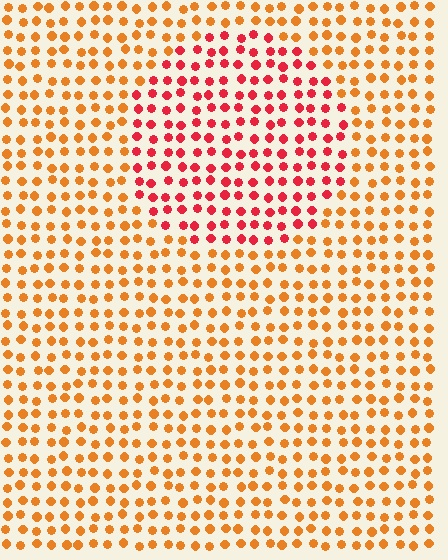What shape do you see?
I see a circle.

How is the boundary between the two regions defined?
The boundary is defined purely by a slight shift in hue (about 37 degrees). Spacing, size, and orientation are identical on both sides.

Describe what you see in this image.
The image is filled with small orange elements in a uniform arrangement. A circle-shaped region is visible where the elements are tinted to a slightly different hue, forming a subtle color boundary.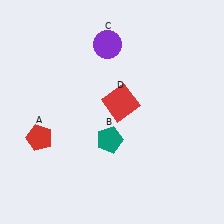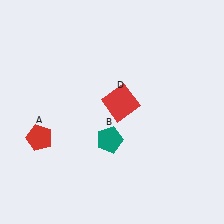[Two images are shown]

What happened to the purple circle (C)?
The purple circle (C) was removed in Image 2. It was in the top-left area of Image 1.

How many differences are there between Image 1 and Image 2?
There is 1 difference between the two images.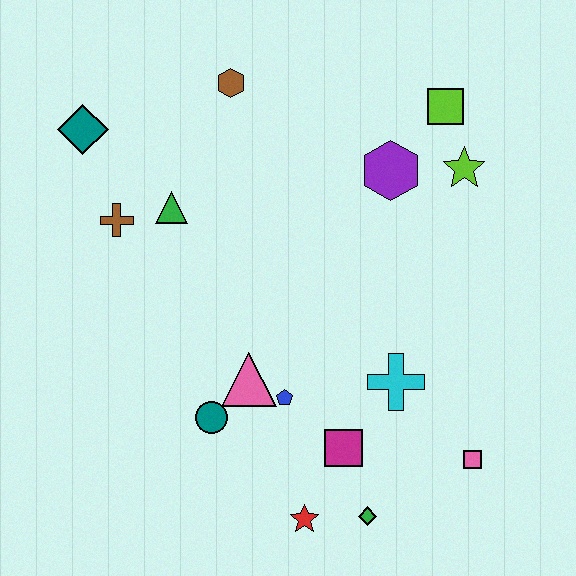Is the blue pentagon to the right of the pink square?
No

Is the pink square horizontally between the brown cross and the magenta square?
No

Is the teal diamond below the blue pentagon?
No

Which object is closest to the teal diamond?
The brown cross is closest to the teal diamond.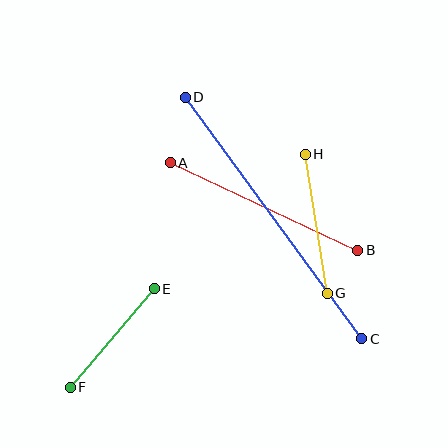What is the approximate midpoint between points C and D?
The midpoint is at approximately (274, 218) pixels.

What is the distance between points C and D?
The distance is approximately 299 pixels.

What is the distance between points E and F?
The distance is approximately 129 pixels.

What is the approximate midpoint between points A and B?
The midpoint is at approximately (264, 206) pixels.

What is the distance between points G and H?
The distance is approximately 141 pixels.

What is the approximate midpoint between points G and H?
The midpoint is at approximately (316, 224) pixels.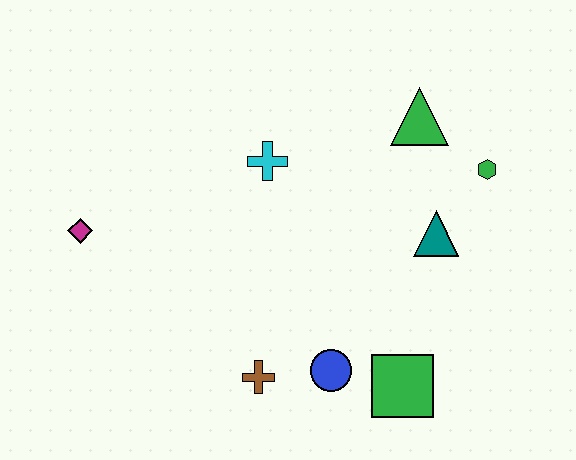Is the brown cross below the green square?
No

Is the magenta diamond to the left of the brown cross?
Yes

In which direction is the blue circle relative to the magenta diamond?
The blue circle is to the right of the magenta diamond.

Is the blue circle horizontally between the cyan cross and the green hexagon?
Yes